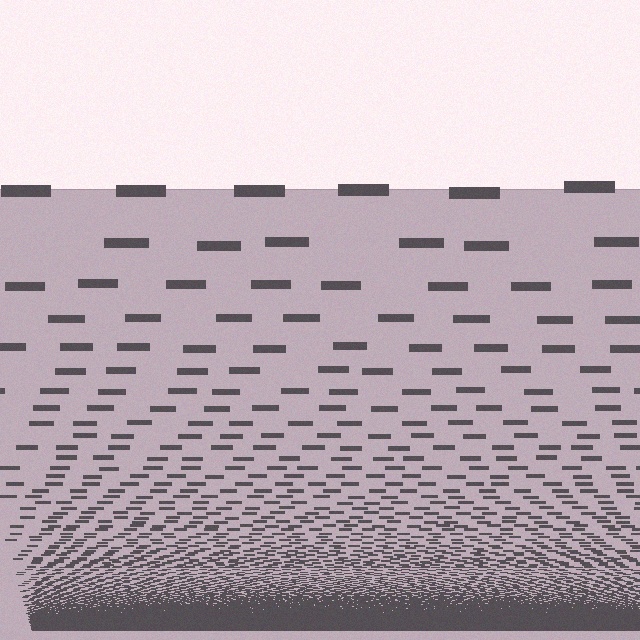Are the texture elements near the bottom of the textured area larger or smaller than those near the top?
Smaller. The gradient is inverted — elements near the bottom are smaller and denser.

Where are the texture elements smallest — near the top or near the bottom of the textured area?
Near the bottom.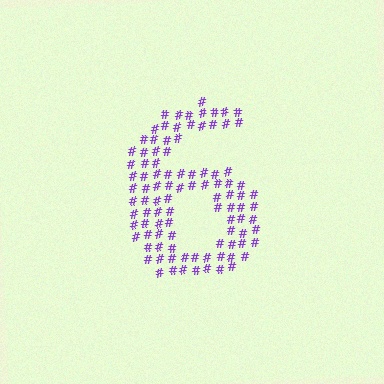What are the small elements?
The small elements are hash symbols.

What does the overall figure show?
The overall figure shows the digit 6.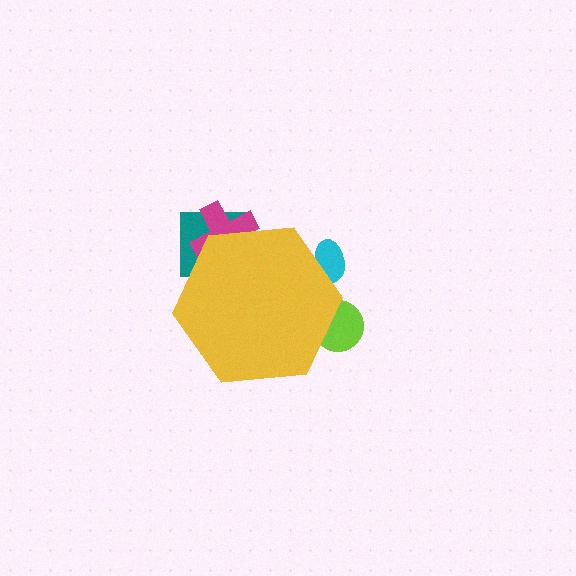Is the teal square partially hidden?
Yes, the teal square is partially hidden behind the yellow hexagon.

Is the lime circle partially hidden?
Yes, the lime circle is partially hidden behind the yellow hexagon.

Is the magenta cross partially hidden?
Yes, the magenta cross is partially hidden behind the yellow hexagon.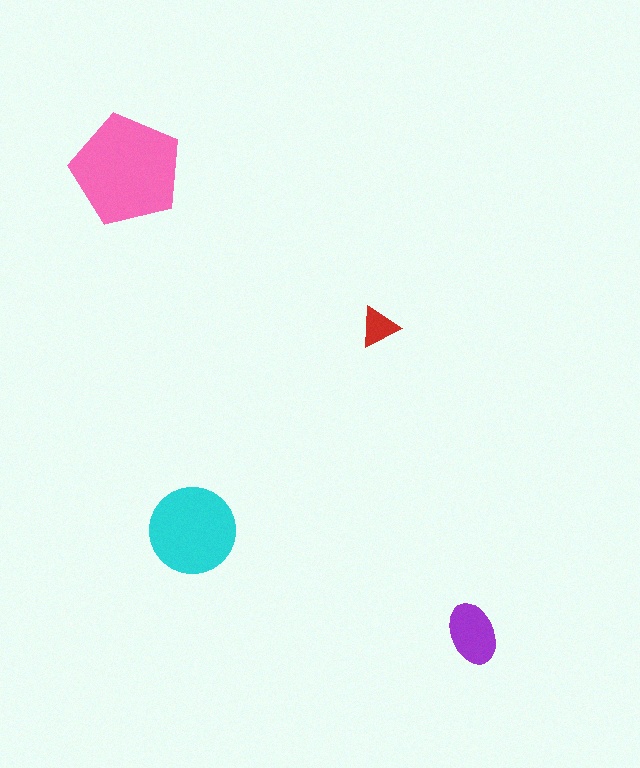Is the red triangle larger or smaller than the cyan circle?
Smaller.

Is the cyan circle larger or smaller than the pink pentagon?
Smaller.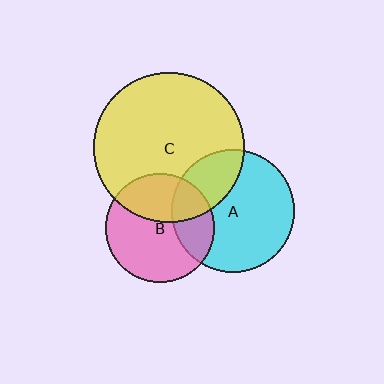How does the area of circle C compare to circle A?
Approximately 1.5 times.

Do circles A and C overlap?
Yes.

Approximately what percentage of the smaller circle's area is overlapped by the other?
Approximately 30%.